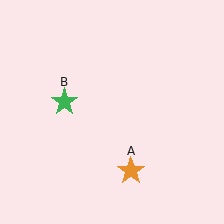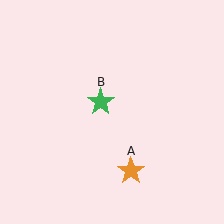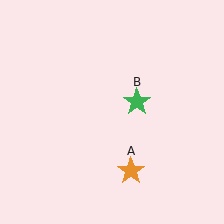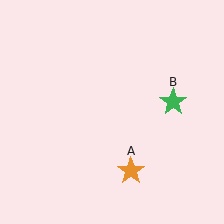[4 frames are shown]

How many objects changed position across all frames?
1 object changed position: green star (object B).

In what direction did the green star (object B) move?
The green star (object B) moved right.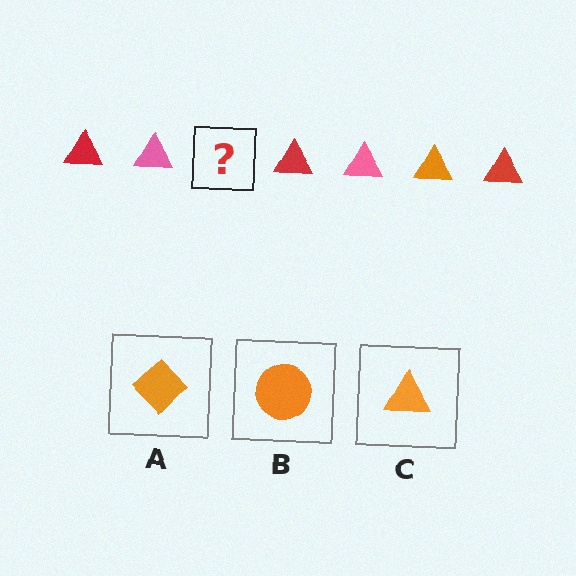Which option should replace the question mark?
Option C.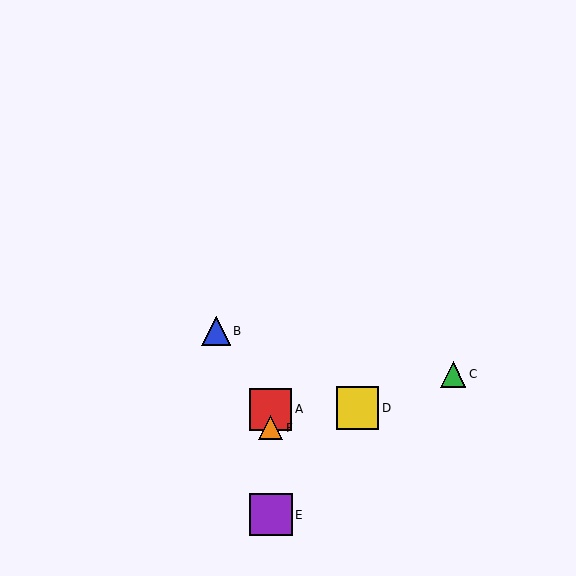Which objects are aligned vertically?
Objects A, E, F are aligned vertically.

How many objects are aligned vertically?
3 objects (A, E, F) are aligned vertically.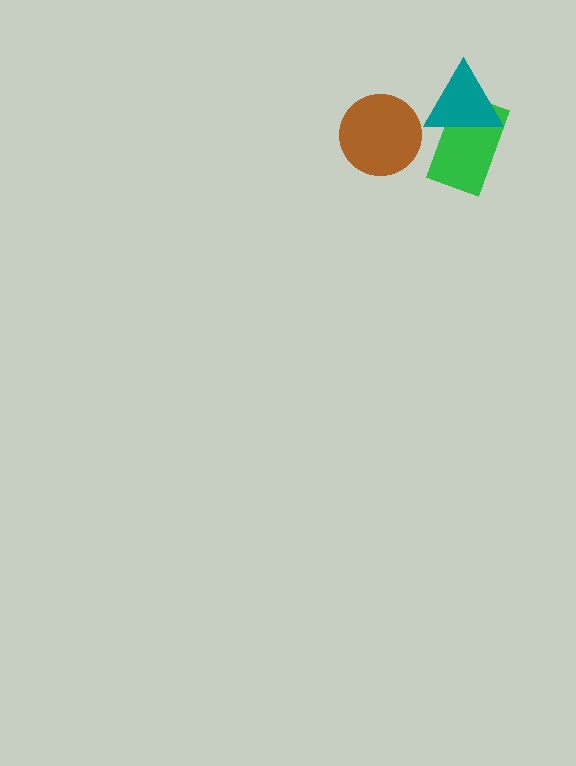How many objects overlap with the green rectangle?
1 object overlaps with the green rectangle.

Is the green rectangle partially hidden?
Yes, it is partially covered by another shape.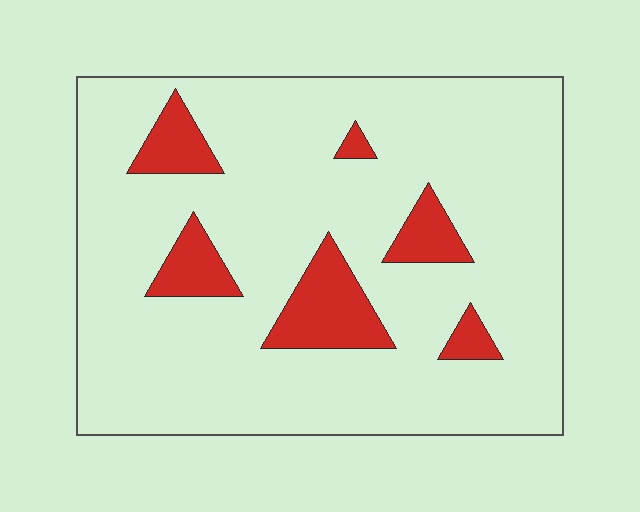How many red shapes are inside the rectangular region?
6.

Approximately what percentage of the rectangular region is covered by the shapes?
Approximately 15%.